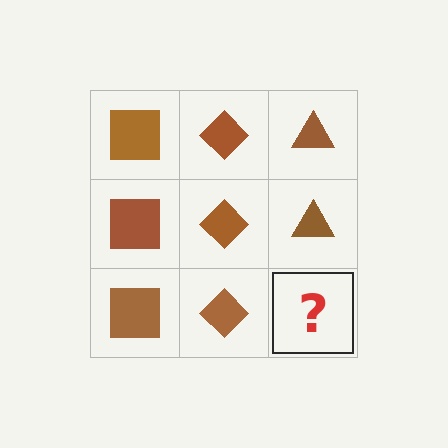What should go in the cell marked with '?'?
The missing cell should contain a brown triangle.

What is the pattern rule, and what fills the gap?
The rule is that each column has a consistent shape. The gap should be filled with a brown triangle.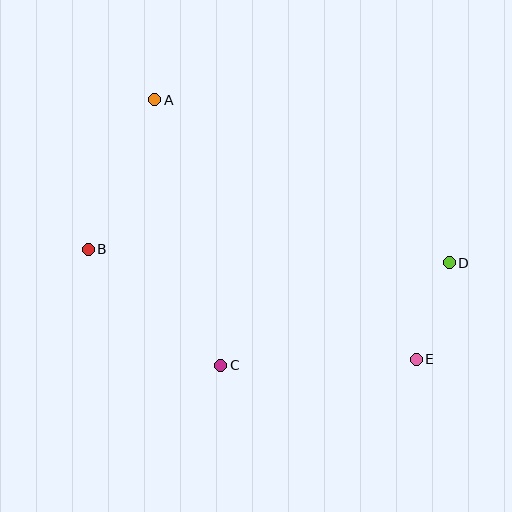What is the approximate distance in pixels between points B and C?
The distance between B and C is approximately 176 pixels.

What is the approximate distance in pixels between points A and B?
The distance between A and B is approximately 164 pixels.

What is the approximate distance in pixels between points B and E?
The distance between B and E is approximately 346 pixels.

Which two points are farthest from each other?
Points A and E are farthest from each other.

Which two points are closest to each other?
Points D and E are closest to each other.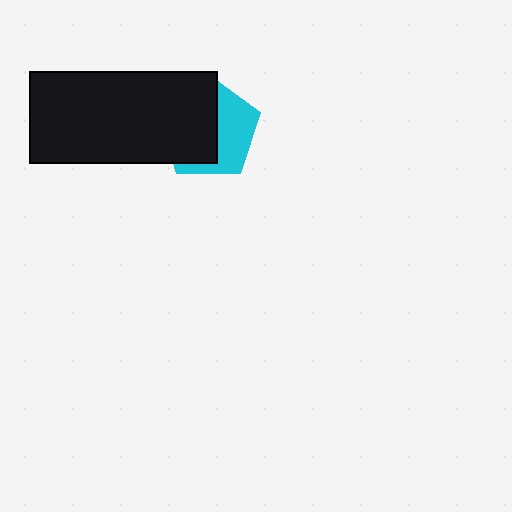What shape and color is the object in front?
The object in front is a black rectangle.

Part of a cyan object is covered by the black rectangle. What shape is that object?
It is a pentagon.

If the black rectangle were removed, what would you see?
You would see the complete cyan pentagon.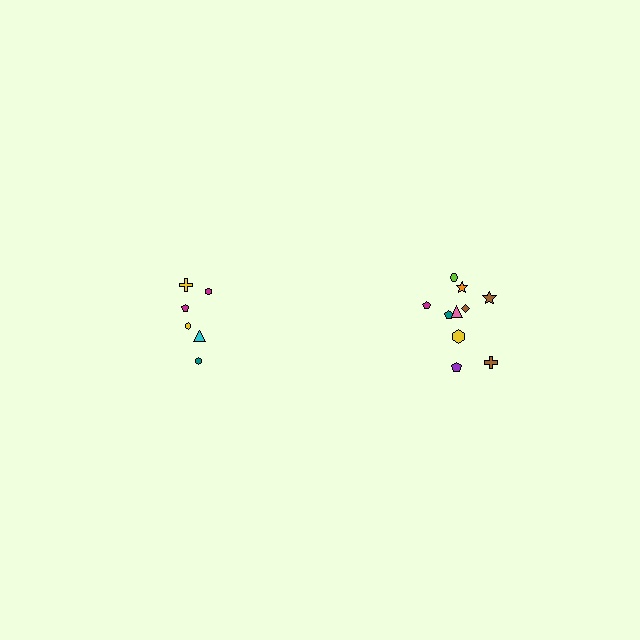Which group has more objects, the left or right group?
The right group.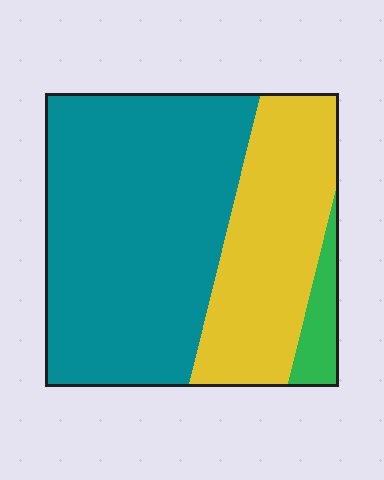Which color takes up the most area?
Teal, at roughly 60%.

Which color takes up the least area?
Green, at roughly 5%.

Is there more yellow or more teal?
Teal.